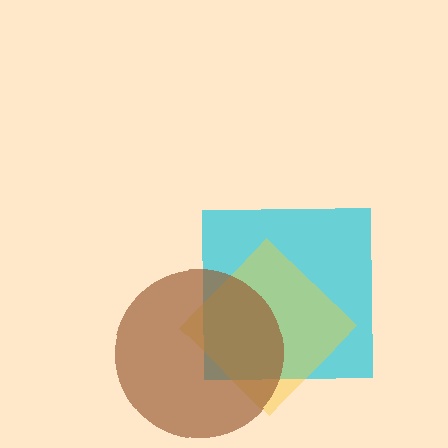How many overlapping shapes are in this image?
There are 3 overlapping shapes in the image.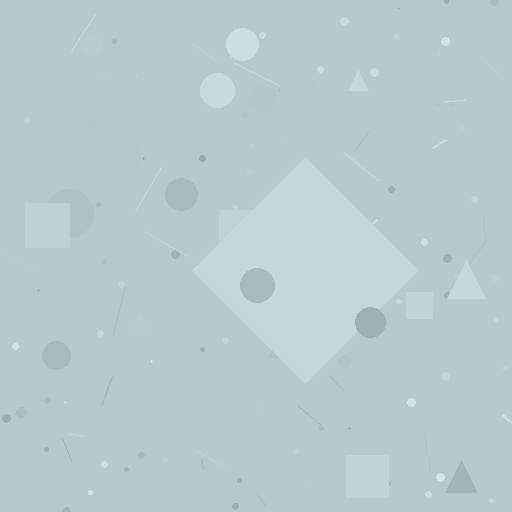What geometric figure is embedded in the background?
A diamond is embedded in the background.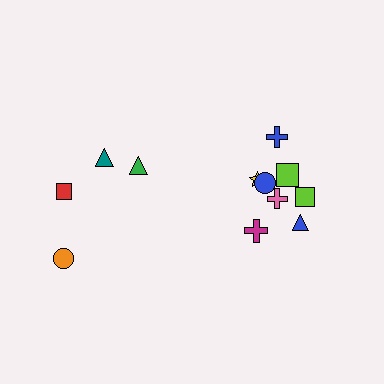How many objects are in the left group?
There are 4 objects.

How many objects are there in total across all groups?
There are 12 objects.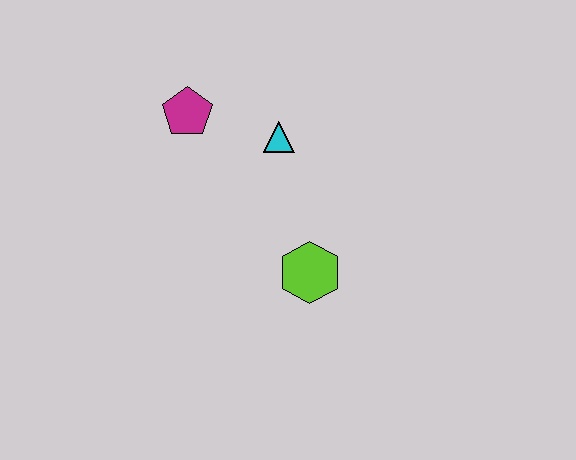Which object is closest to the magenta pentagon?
The cyan triangle is closest to the magenta pentagon.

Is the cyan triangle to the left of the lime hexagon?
Yes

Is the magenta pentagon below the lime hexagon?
No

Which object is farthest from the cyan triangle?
The lime hexagon is farthest from the cyan triangle.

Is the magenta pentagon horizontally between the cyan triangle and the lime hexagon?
No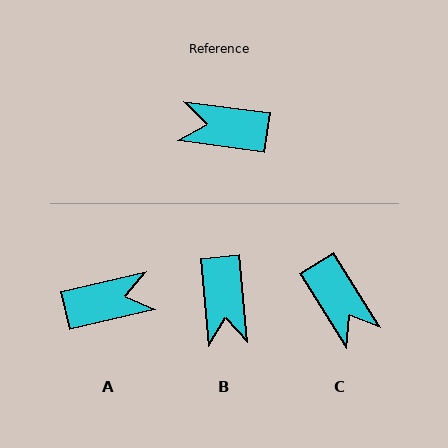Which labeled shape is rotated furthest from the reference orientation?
A, about 159 degrees away.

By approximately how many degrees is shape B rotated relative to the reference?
Approximately 103 degrees counter-clockwise.